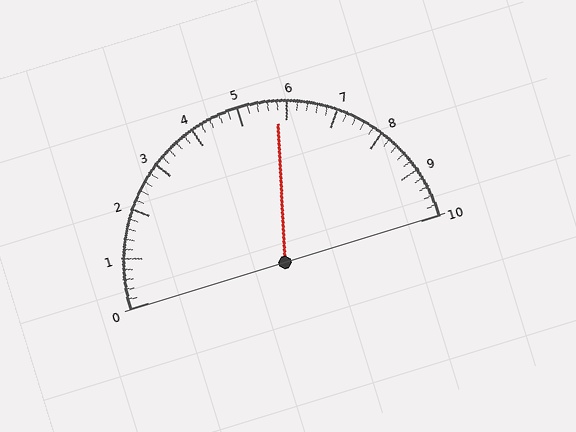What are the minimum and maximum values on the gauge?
The gauge ranges from 0 to 10.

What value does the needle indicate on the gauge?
The needle indicates approximately 5.8.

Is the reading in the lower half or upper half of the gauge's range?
The reading is in the upper half of the range (0 to 10).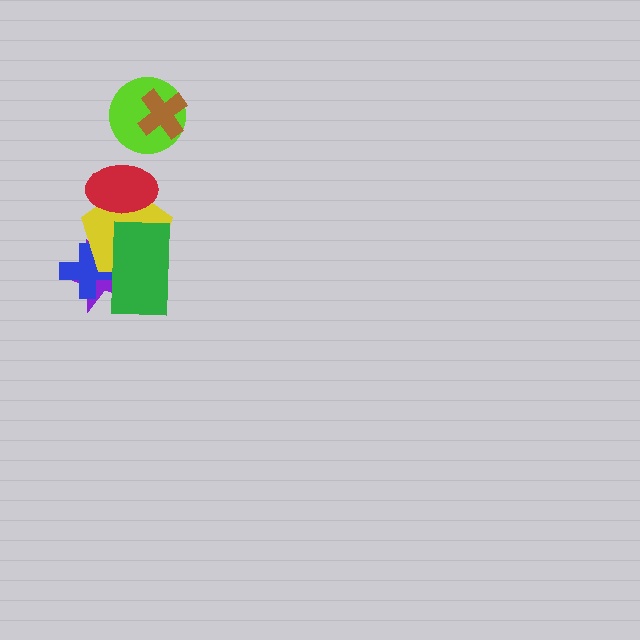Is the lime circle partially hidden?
Yes, it is partially covered by another shape.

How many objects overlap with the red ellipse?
1 object overlaps with the red ellipse.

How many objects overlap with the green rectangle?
3 objects overlap with the green rectangle.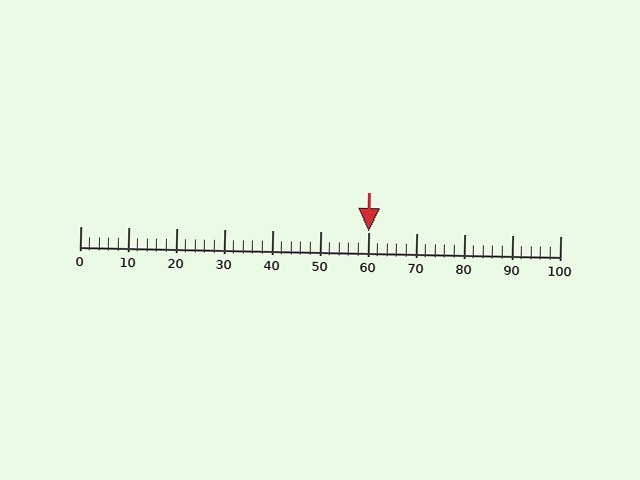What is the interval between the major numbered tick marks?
The major tick marks are spaced 10 units apart.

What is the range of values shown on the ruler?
The ruler shows values from 0 to 100.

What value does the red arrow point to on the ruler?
The red arrow points to approximately 60.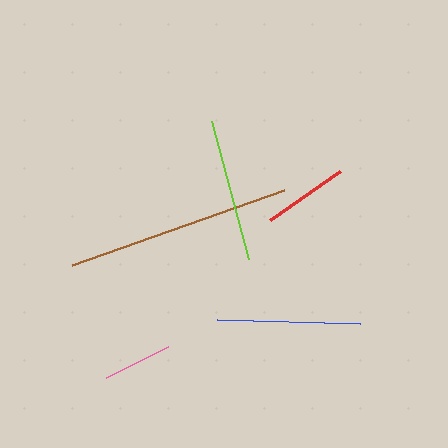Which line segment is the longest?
The brown line is the longest at approximately 225 pixels.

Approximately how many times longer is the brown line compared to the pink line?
The brown line is approximately 3.2 times the length of the pink line.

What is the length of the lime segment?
The lime segment is approximately 143 pixels long.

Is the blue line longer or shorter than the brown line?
The brown line is longer than the blue line.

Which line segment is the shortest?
The pink line is the shortest at approximately 70 pixels.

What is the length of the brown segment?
The brown segment is approximately 225 pixels long.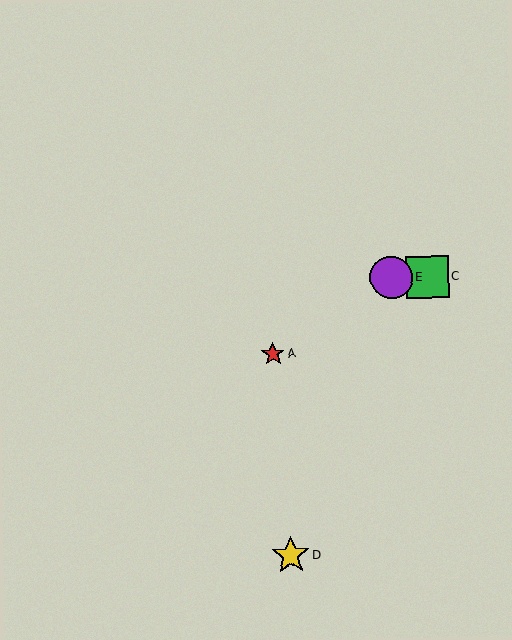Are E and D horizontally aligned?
No, E is at y≈278 and D is at y≈555.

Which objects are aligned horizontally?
Objects B, C, E are aligned horizontally.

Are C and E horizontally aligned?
Yes, both are at y≈277.